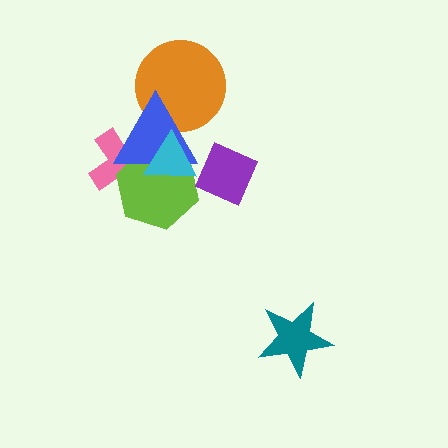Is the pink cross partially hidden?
Yes, it is partially covered by another shape.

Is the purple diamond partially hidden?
Yes, it is partially covered by another shape.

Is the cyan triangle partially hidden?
No, no other shape covers it.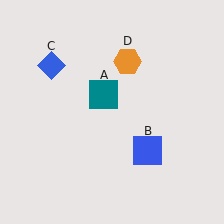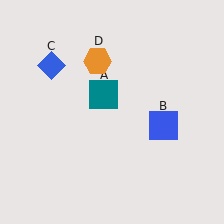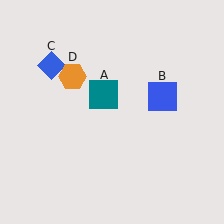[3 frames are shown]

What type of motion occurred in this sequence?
The blue square (object B), orange hexagon (object D) rotated counterclockwise around the center of the scene.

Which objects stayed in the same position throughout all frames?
Teal square (object A) and blue diamond (object C) remained stationary.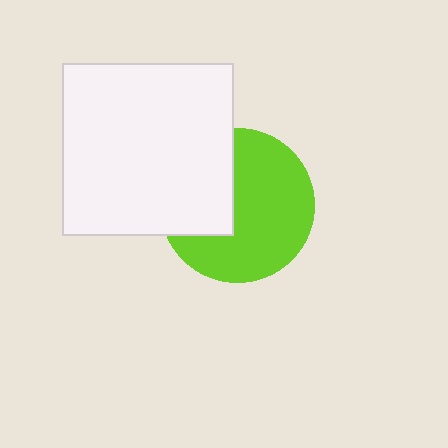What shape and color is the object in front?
The object in front is a white square.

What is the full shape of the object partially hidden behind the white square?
The partially hidden object is a lime circle.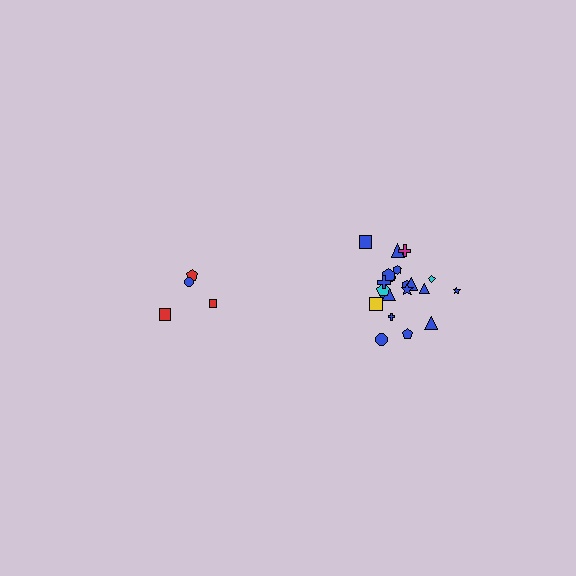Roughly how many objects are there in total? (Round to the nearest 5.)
Roughly 25 objects in total.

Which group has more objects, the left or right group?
The right group.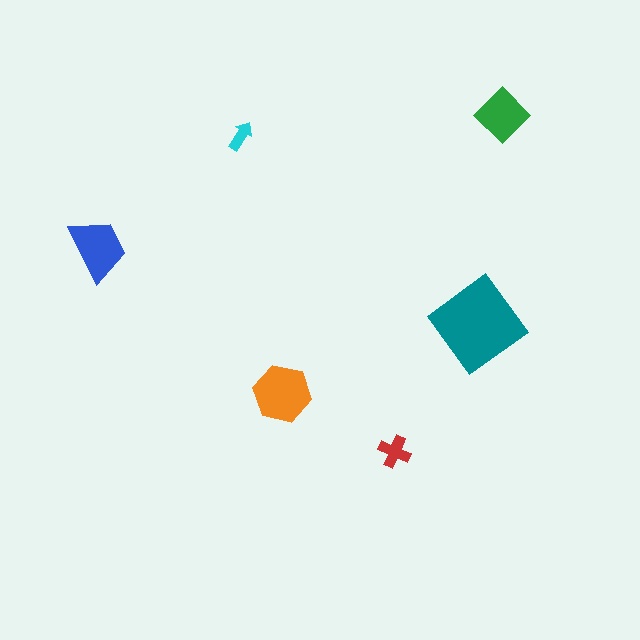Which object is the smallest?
The cyan arrow.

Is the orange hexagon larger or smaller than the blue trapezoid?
Larger.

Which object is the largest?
The teal diamond.